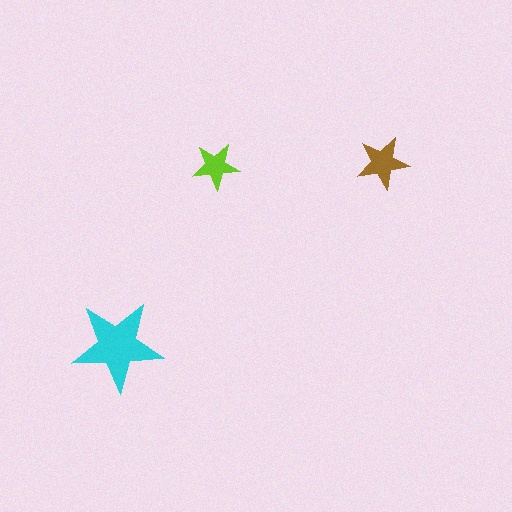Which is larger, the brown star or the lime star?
The brown one.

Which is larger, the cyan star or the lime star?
The cyan one.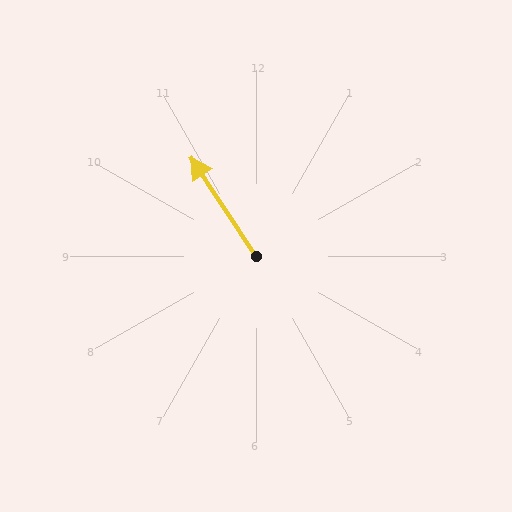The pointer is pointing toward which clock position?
Roughly 11 o'clock.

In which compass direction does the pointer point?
Northwest.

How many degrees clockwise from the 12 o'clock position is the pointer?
Approximately 327 degrees.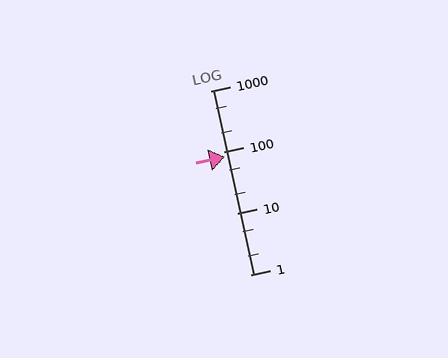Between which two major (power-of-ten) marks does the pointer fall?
The pointer is between 10 and 100.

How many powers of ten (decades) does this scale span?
The scale spans 3 decades, from 1 to 1000.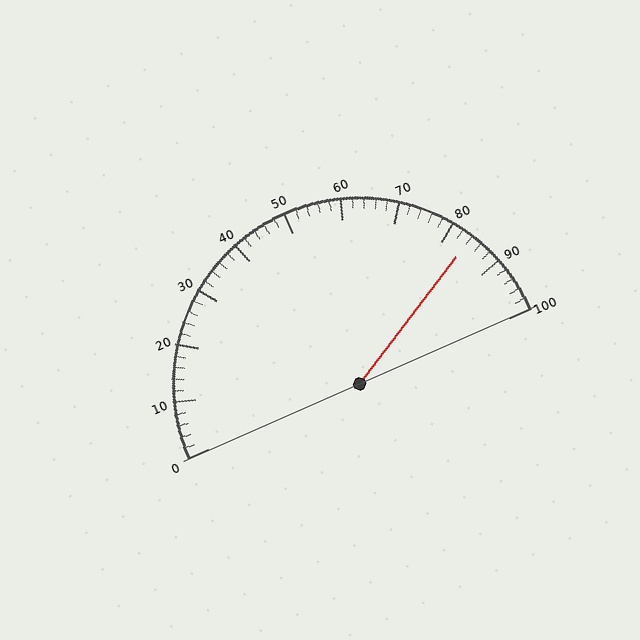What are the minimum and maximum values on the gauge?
The gauge ranges from 0 to 100.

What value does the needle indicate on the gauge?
The needle indicates approximately 84.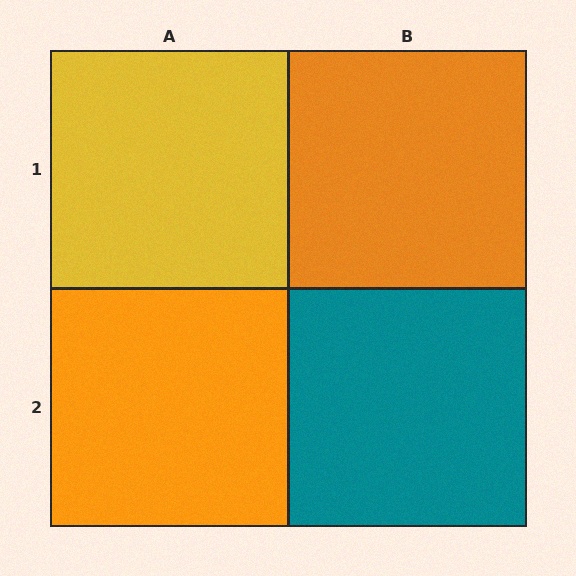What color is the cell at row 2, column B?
Teal.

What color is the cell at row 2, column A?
Orange.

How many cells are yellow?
1 cell is yellow.